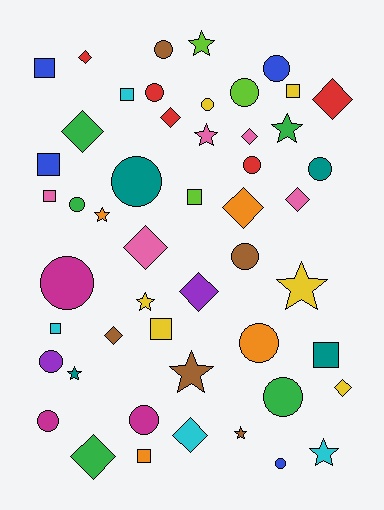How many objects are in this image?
There are 50 objects.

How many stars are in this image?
There are 10 stars.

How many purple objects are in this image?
There are 2 purple objects.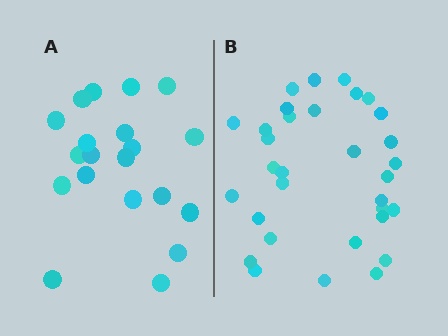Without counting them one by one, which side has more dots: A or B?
Region B (the right region) has more dots.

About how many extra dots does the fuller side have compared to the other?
Region B has roughly 12 or so more dots than region A.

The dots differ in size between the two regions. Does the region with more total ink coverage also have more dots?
No. Region A has more total ink coverage because its dots are larger, but region B actually contains more individual dots. Total area can be misleading — the number of items is what matters here.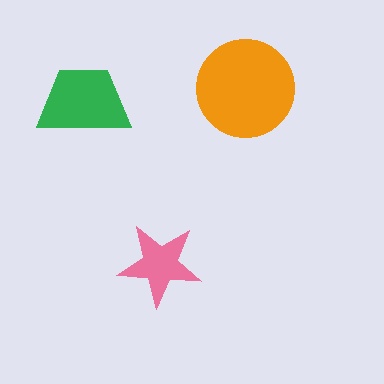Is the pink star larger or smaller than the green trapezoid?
Smaller.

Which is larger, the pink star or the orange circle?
The orange circle.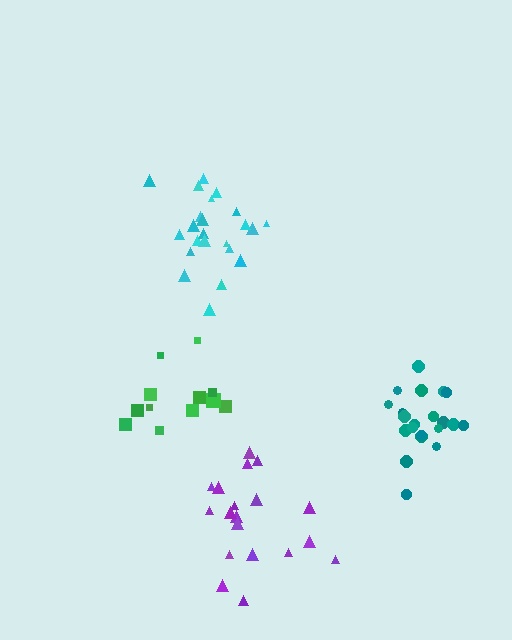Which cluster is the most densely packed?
Teal.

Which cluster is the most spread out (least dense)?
Green.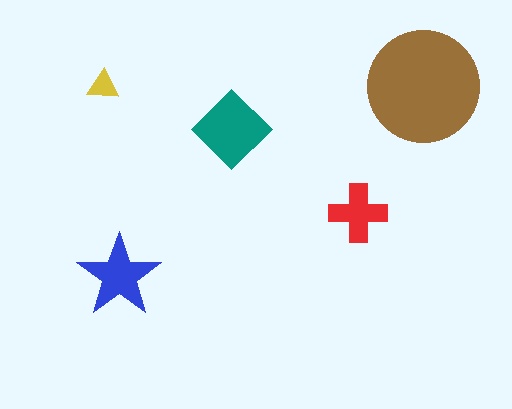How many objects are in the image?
There are 5 objects in the image.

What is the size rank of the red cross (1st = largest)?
4th.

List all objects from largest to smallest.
The brown circle, the teal diamond, the blue star, the red cross, the yellow triangle.